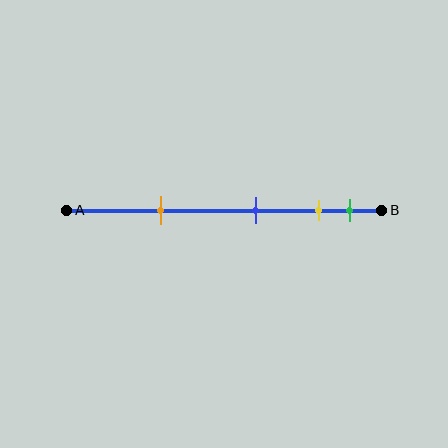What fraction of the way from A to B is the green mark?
The green mark is approximately 90% (0.9) of the way from A to B.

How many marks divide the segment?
There are 4 marks dividing the segment.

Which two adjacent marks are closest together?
The yellow and green marks are the closest adjacent pair.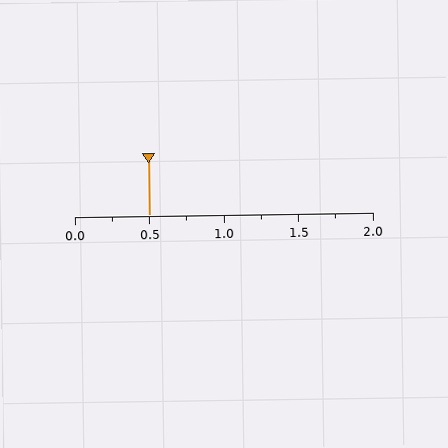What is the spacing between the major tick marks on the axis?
The major ticks are spaced 0.5 apart.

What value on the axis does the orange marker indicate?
The marker indicates approximately 0.5.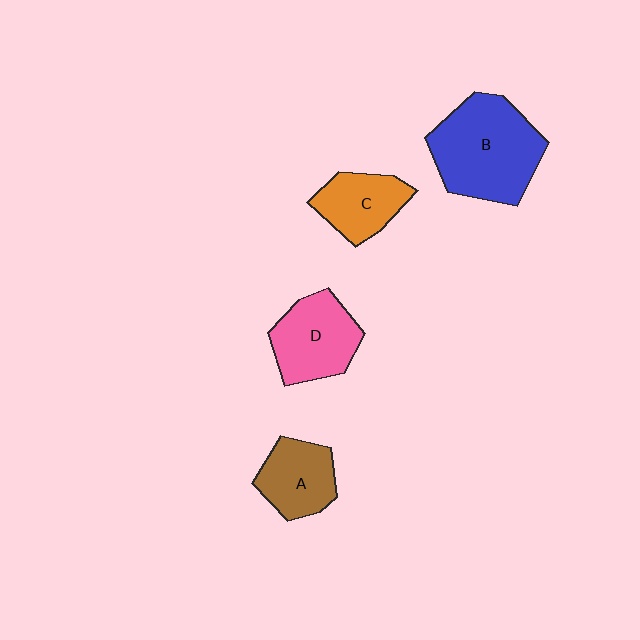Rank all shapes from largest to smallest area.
From largest to smallest: B (blue), D (pink), A (brown), C (orange).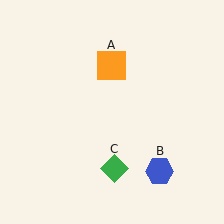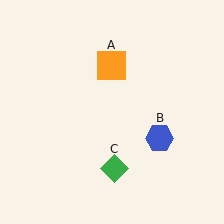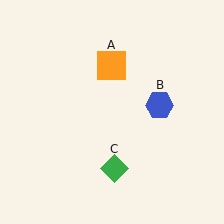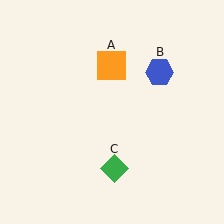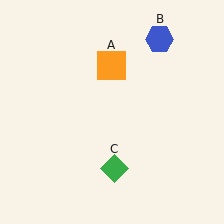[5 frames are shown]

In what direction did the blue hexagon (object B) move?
The blue hexagon (object B) moved up.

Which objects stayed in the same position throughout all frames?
Orange square (object A) and green diamond (object C) remained stationary.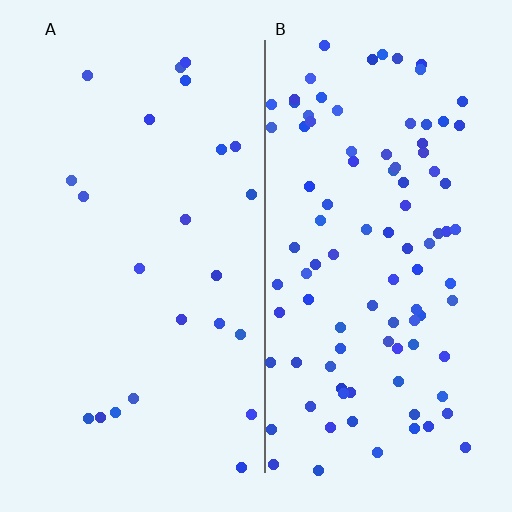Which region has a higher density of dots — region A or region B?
B (the right).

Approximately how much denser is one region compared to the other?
Approximately 4.2× — region B over region A.